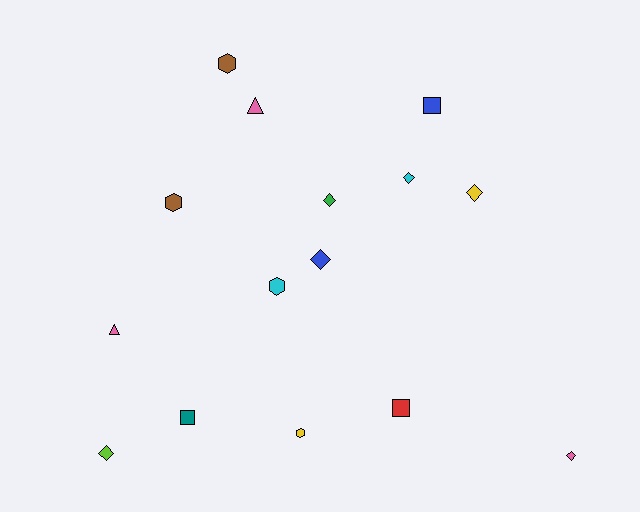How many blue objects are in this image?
There are 2 blue objects.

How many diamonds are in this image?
There are 6 diamonds.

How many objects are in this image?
There are 15 objects.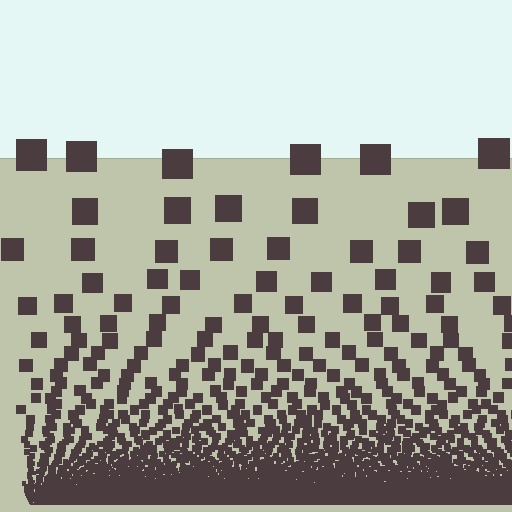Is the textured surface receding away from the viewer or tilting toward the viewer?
The surface appears to tilt toward the viewer. Texture elements get larger and sparser toward the top.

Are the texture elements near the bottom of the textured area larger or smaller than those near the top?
Smaller. The gradient is inverted — elements near the bottom are smaller and denser.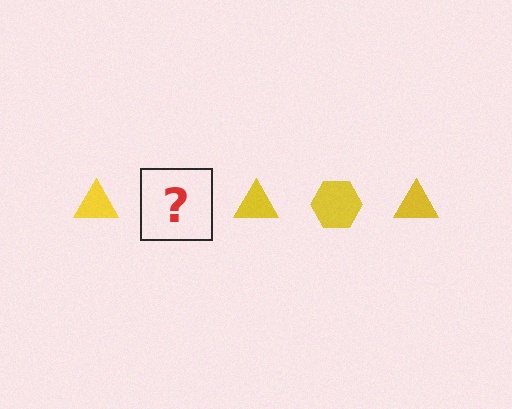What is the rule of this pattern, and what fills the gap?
The rule is that the pattern cycles through triangle, hexagon shapes in yellow. The gap should be filled with a yellow hexagon.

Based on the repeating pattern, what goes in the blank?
The blank should be a yellow hexagon.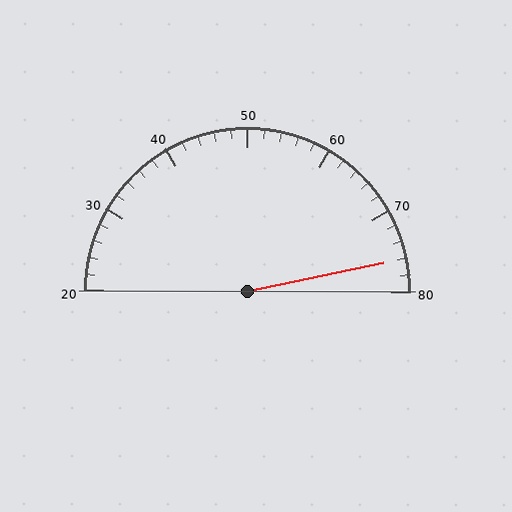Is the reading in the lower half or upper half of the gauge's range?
The reading is in the upper half of the range (20 to 80).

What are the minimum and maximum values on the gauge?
The gauge ranges from 20 to 80.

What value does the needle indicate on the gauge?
The needle indicates approximately 76.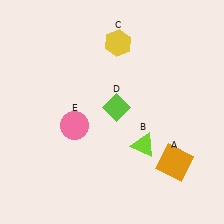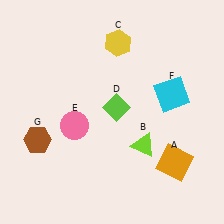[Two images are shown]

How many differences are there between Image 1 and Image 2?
There are 2 differences between the two images.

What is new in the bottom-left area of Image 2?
A brown hexagon (G) was added in the bottom-left area of Image 2.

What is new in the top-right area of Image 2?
A cyan square (F) was added in the top-right area of Image 2.